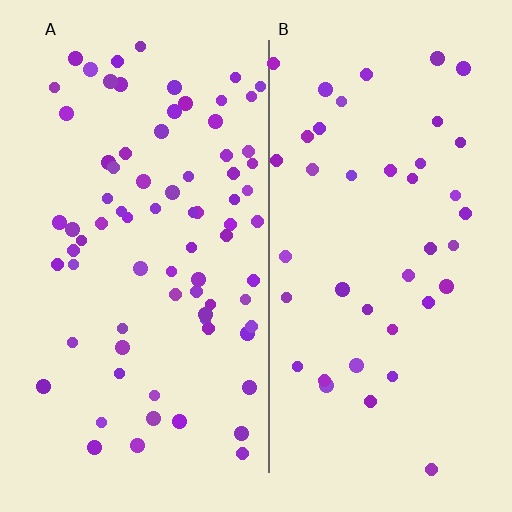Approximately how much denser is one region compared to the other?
Approximately 1.9× — region A over region B.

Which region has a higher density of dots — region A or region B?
A (the left).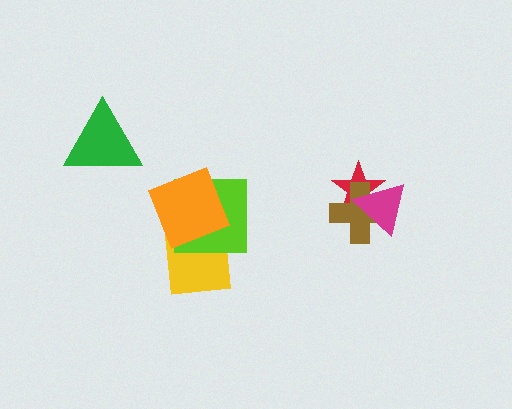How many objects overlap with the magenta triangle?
2 objects overlap with the magenta triangle.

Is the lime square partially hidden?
Yes, it is partially covered by another shape.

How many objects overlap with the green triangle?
0 objects overlap with the green triangle.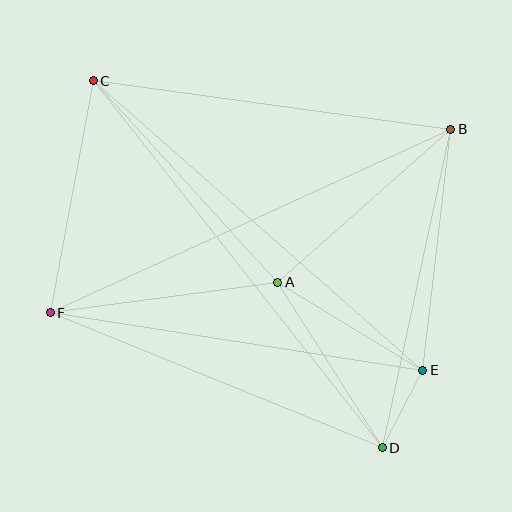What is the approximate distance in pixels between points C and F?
The distance between C and F is approximately 236 pixels.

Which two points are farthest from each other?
Points C and D are farthest from each other.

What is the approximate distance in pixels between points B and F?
The distance between B and F is approximately 440 pixels.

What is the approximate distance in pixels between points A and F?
The distance between A and F is approximately 229 pixels.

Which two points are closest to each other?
Points D and E are closest to each other.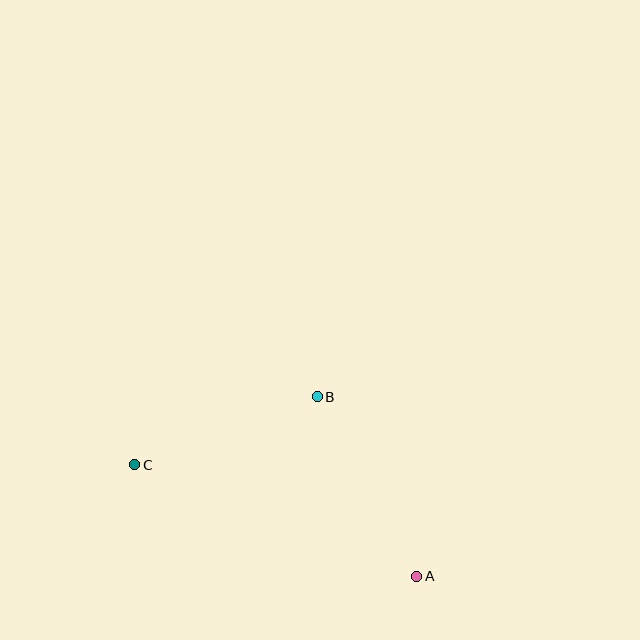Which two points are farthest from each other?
Points A and C are farthest from each other.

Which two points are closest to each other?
Points B and C are closest to each other.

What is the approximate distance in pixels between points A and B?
The distance between A and B is approximately 205 pixels.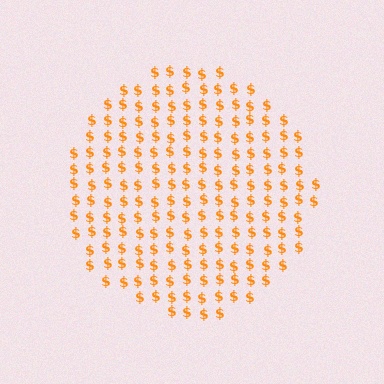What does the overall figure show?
The overall figure shows a circle.